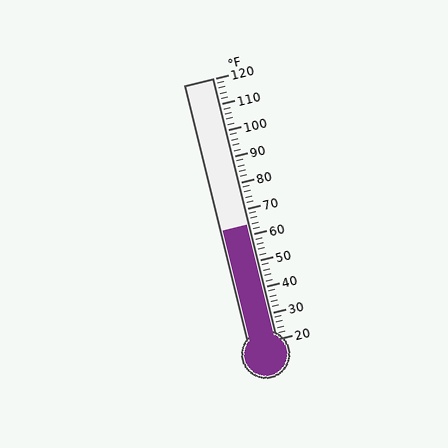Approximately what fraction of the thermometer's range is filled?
The thermometer is filled to approximately 45% of its range.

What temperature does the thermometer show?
The thermometer shows approximately 64°F.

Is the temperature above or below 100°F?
The temperature is below 100°F.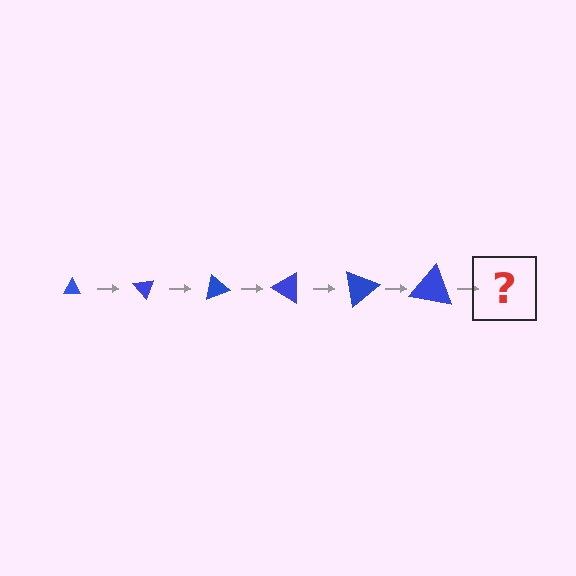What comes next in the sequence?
The next element should be a triangle, larger than the previous one and rotated 300 degrees from the start.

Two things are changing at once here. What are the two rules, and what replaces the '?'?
The two rules are that the triangle grows larger each step and it rotates 50 degrees each step. The '?' should be a triangle, larger than the previous one and rotated 300 degrees from the start.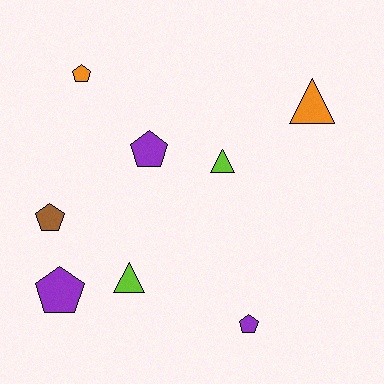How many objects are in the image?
There are 8 objects.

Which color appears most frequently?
Purple, with 3 objects.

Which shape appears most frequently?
Pentagon, with 5 objects.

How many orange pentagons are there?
There is 1 orange pentagon.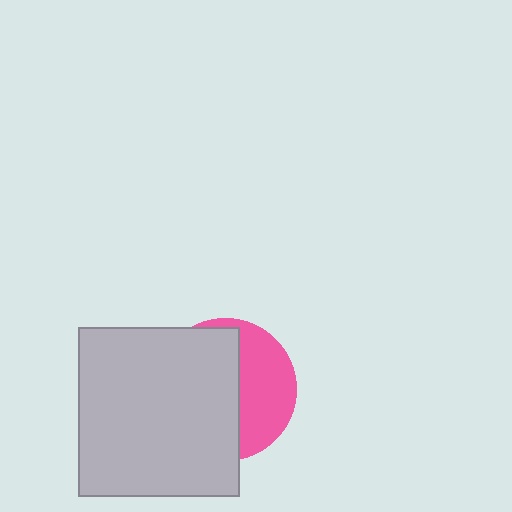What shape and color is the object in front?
The object in front is a light gray rectangle.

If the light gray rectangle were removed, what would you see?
You would see the complete pink circle.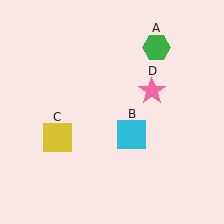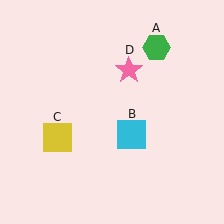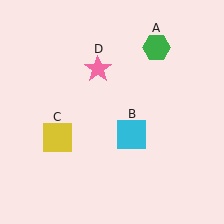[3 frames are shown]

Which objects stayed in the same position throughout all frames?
Green hexagon (object A) and cyan square (object B) and yellow square (object C) remained stationary.